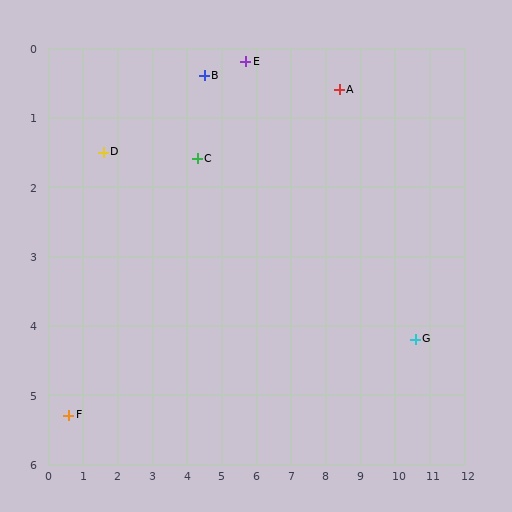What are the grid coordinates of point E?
Point E is at approximately (5.7, 0.2).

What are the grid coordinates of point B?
Point B is at approximately (4.5, 0.4).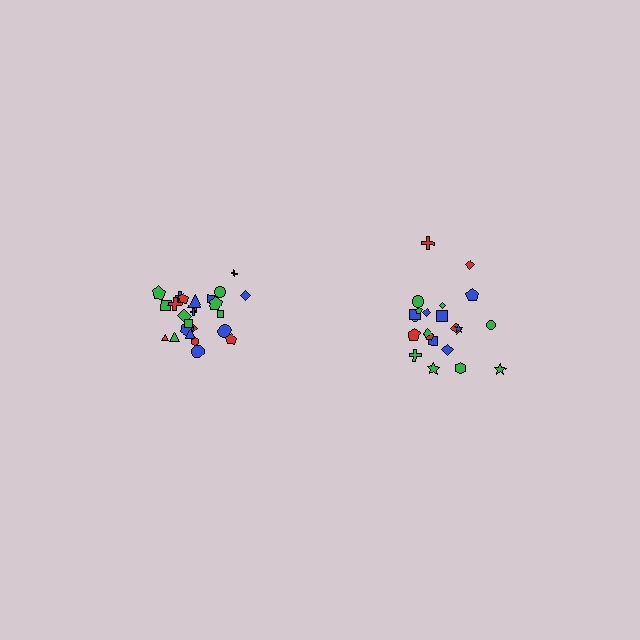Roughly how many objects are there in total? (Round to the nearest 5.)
Roughly 45 objects in total.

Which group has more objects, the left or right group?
The left group.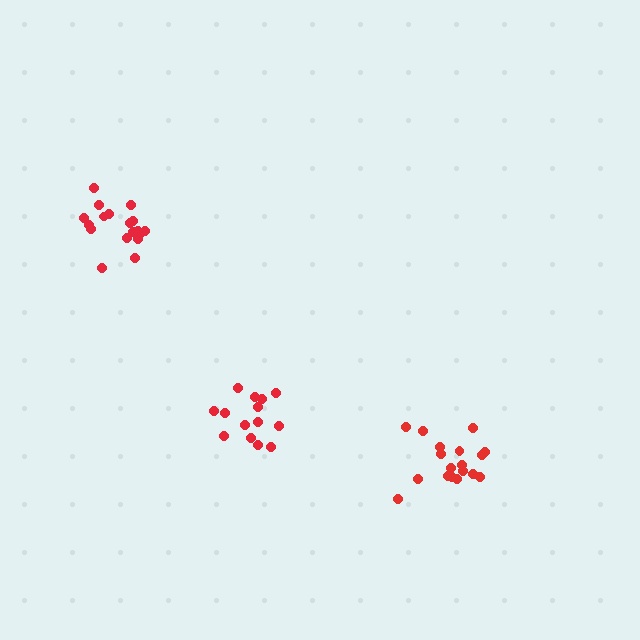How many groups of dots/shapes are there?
There are 3 groups.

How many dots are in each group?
Group 1: 14 dots, Group 2: 18 dots, Group 3: 18 dots (50 total).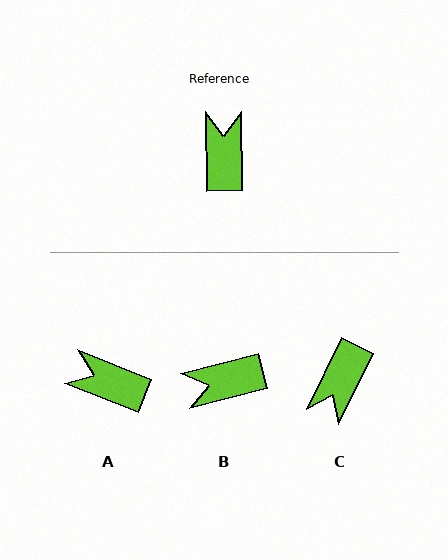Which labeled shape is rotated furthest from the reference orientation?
C, about 153 degrees away.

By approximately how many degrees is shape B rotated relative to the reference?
Approximately 104 degrees counter-clockwise.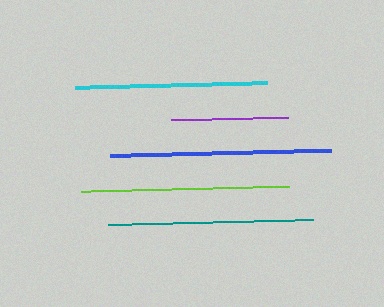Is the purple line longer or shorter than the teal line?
The teal line is longer than the purple line.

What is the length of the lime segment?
The lime segment is approximately 209 pixels long.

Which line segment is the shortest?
The purple line is the shortest at approximately 118 pixels.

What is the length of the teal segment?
The teal segment is approximately 206 pixels long.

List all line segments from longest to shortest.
From longest to shortest: blue, lime, teal, cyan, purple.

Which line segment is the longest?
The blue line is the longest at approximately 221 pixels.